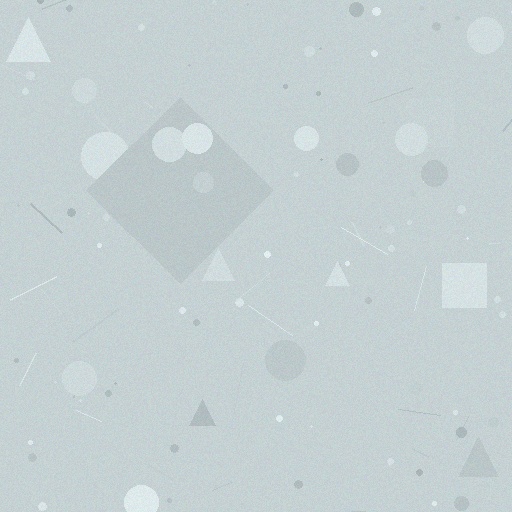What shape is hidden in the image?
A diamond is hidden in the image.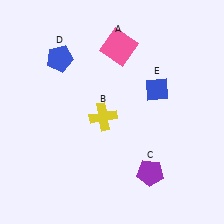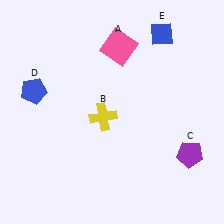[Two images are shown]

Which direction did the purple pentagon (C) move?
The purple pentagon (C) moved right.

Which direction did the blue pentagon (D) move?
The blue pentagon (D) moved down.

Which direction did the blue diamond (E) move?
The blue diamond (E) moved up.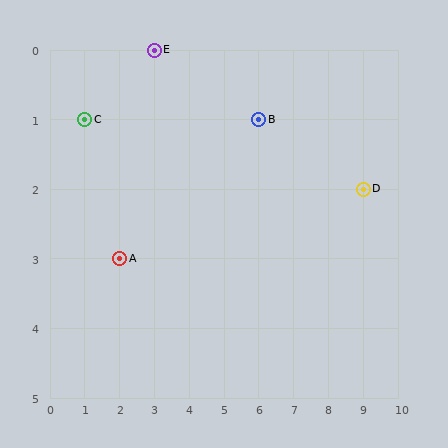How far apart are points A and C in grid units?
Points A and C are 1 column and 2 rows apart (about 2.2 grid units diagonally).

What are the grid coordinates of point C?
Point C is at grid coordinates (1, 1).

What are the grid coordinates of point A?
Point A is at grid coordinates (2, 3).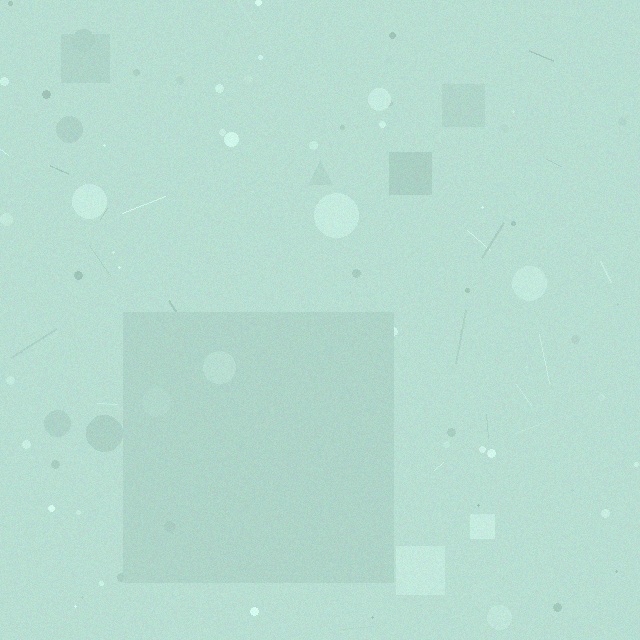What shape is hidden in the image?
A square is hidden in the image.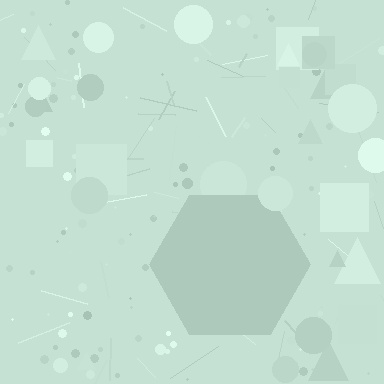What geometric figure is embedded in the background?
A hexagon is embedded in the background.